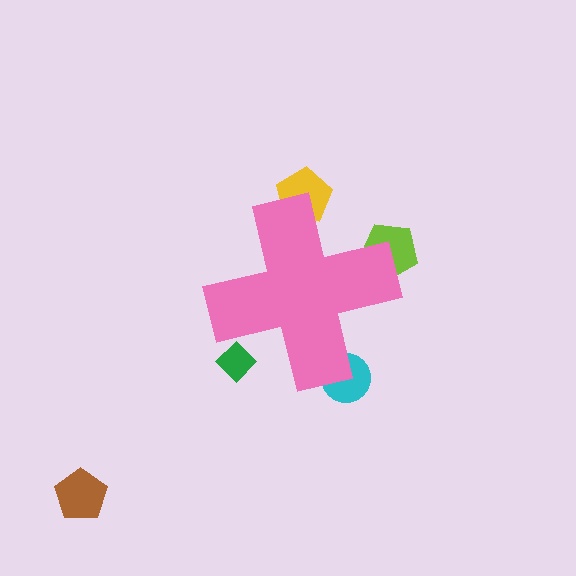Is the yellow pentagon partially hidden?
Yes, the yellow pentagon is partially hidden behind the pink cross.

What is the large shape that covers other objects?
A pink cross.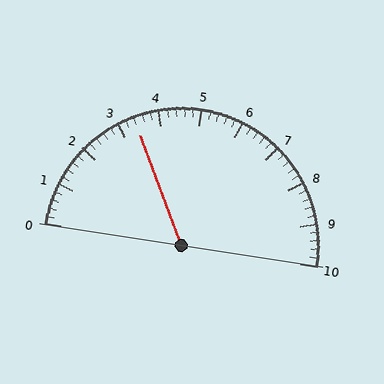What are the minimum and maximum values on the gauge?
The gauge ranges from 0 to 10.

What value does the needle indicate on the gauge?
The needle indicates approximately 3.4.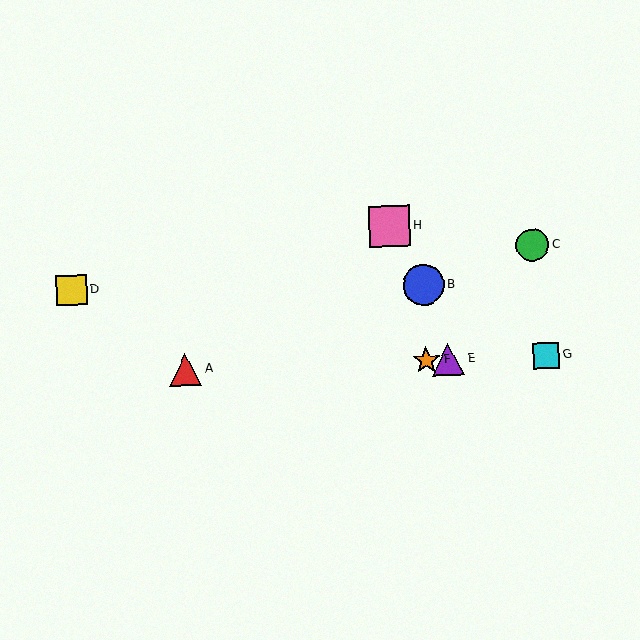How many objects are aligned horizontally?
4 objects (A, E, F, G) are aligned horizontally.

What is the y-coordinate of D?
Object D is at y≈290.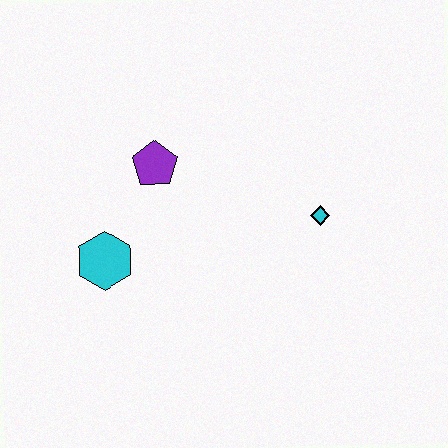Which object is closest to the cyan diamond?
The purple pentagon is closest to the cyan diamond.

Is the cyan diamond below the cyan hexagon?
No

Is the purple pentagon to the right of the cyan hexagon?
Yes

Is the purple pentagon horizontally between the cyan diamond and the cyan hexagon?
Yes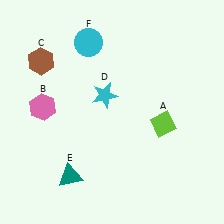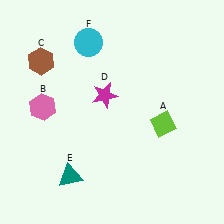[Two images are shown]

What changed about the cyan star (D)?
In Image 1, D is cyan. In Image 2, it changed to magenta.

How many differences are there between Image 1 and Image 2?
There is 1 difference between the two images.